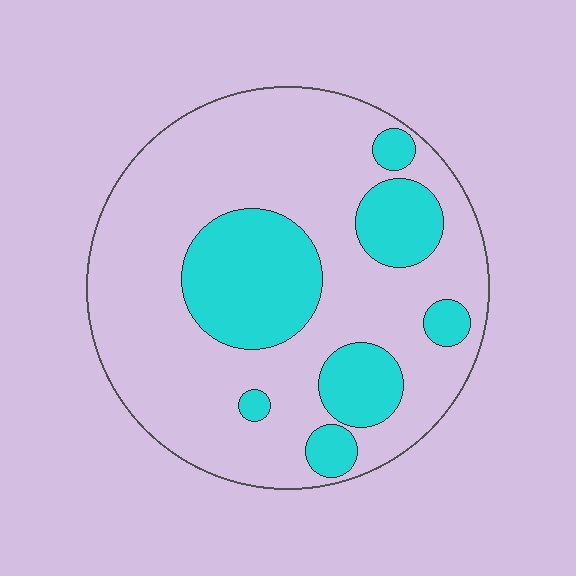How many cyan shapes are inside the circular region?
7.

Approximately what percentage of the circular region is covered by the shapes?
Approximately 25%.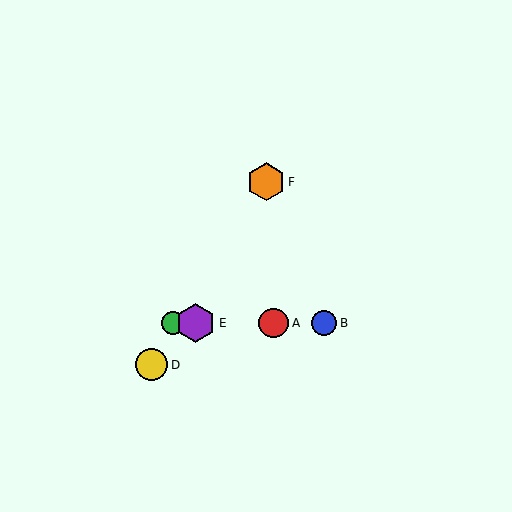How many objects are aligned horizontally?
4 objects (A, B, C, E) are aligned horizontally.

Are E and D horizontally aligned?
No, E is at y≈323 and D is at y≈365.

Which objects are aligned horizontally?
Objects A, B, C, E are aligned horizontally.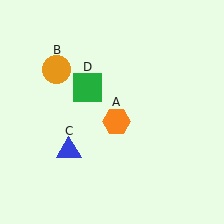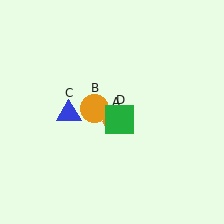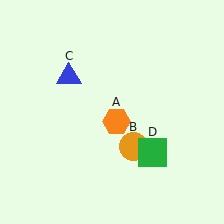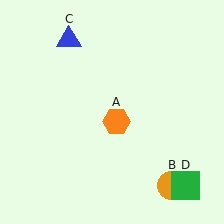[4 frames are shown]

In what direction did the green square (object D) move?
The green square (object D) moved down and to the right.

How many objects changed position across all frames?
3 objects changed position: orange circle (object B), blue triangle (object C), green square (object D).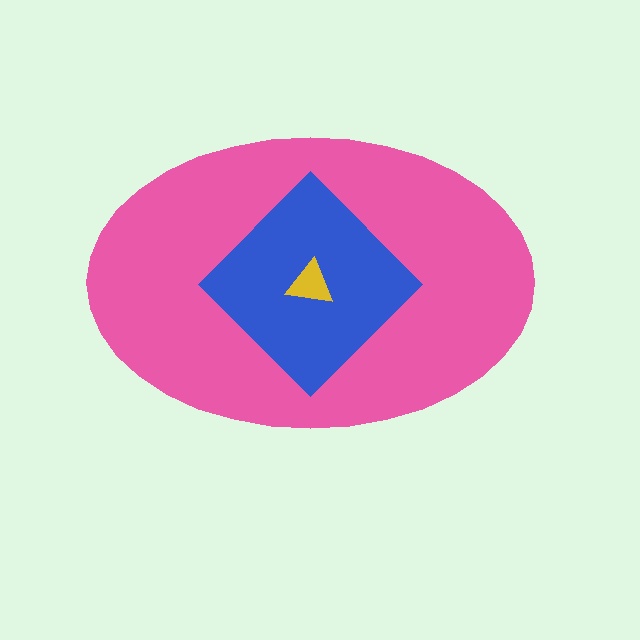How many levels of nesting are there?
3.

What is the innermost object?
The yellow triangle.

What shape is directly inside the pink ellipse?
The blue diamond.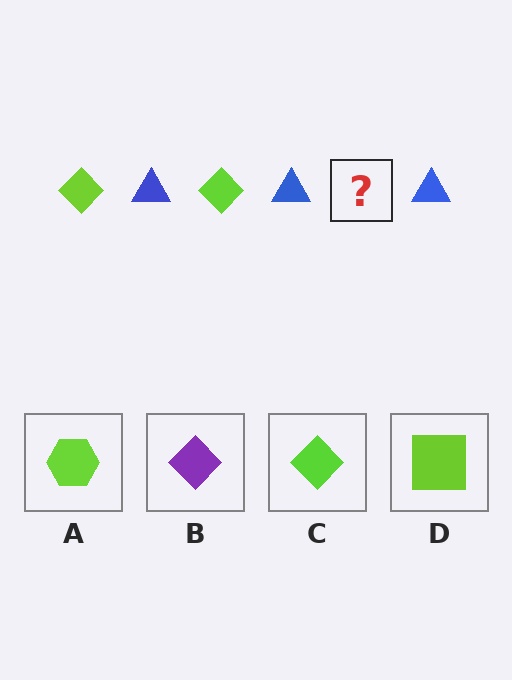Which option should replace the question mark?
Option C.